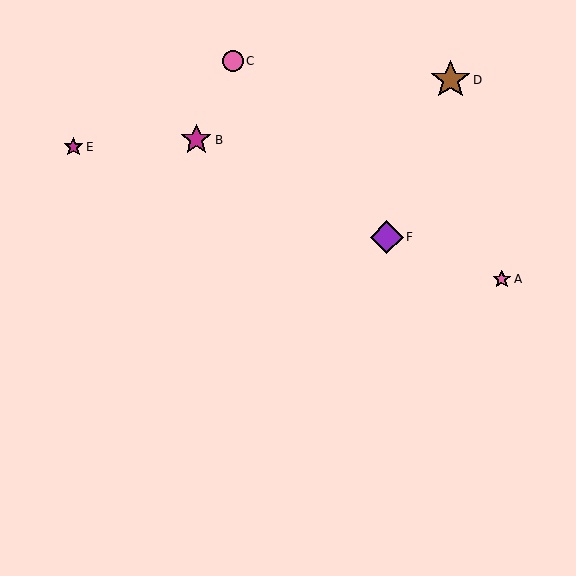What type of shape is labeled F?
Shape F is a purple diamond.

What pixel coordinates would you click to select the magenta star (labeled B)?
Click at (196, 140) to select the magenta star B.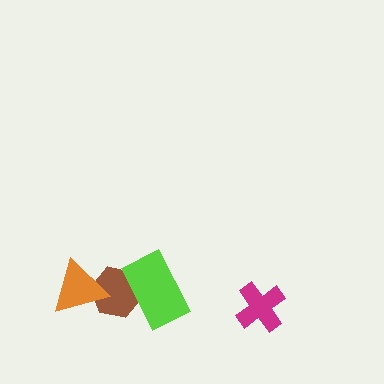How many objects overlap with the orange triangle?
1 object overlaps with the orange triangle.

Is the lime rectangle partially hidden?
No, no other shape covers it.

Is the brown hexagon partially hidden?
Yes, it is partially covered by another shape.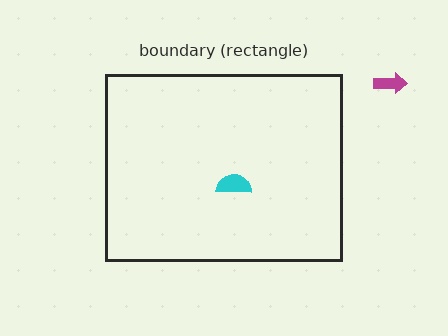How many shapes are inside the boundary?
1 inside, 1 outside.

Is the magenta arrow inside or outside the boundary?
Outside.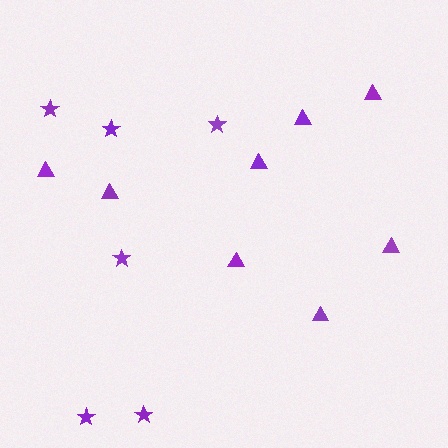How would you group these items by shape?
There are 2 groups: one group of triangles (8) and one group of stars (6).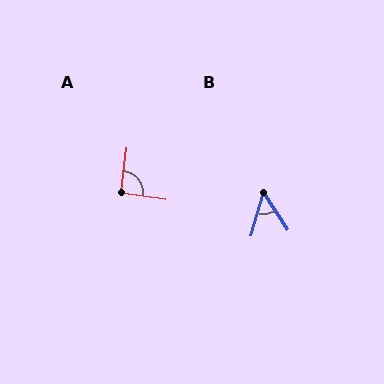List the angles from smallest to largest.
B (48°), A (91°).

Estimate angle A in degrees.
Approximately 91 degrees.